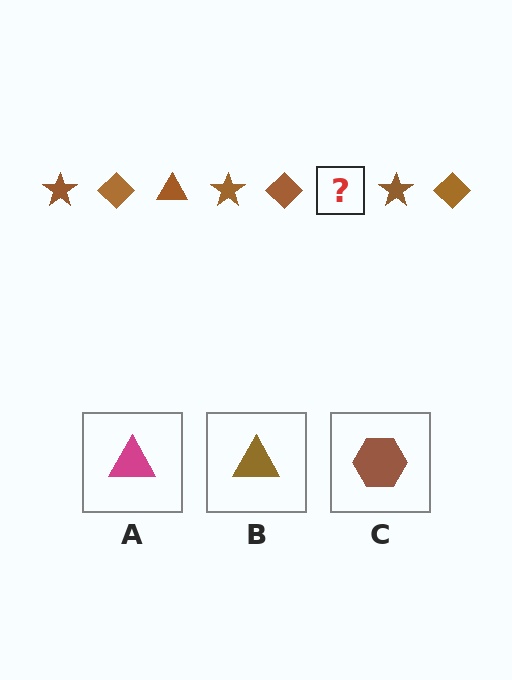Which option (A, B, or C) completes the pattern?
B.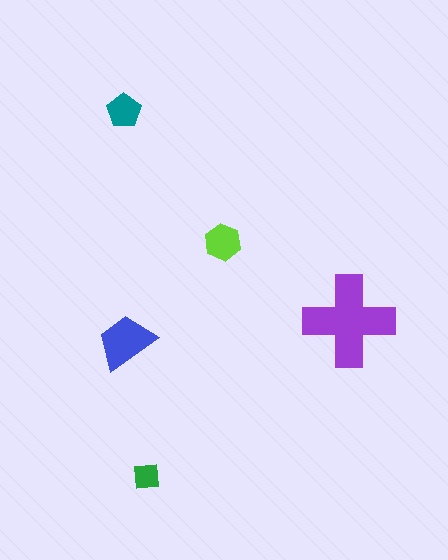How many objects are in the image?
There are 5 objects in the image.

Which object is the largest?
The purple cross.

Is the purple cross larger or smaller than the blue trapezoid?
Larger.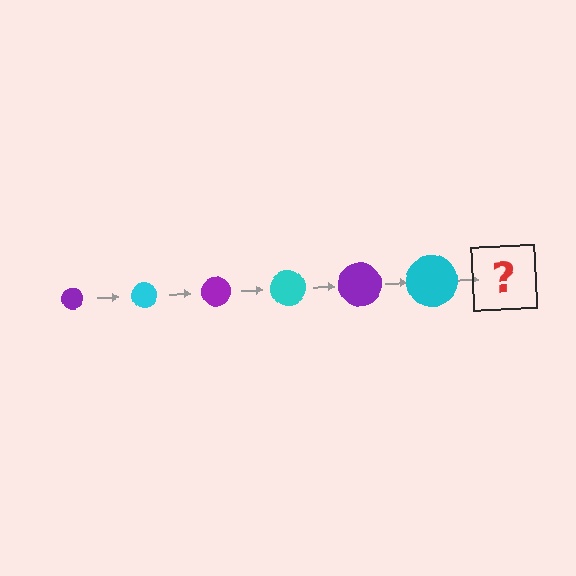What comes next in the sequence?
The next element should be a purple circle, larger than the previous one.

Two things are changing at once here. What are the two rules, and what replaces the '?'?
The two rules are that the circle grows larger each step and the color cycles through purple and cyan. The '?' should be a purple circle, larger than the previous one.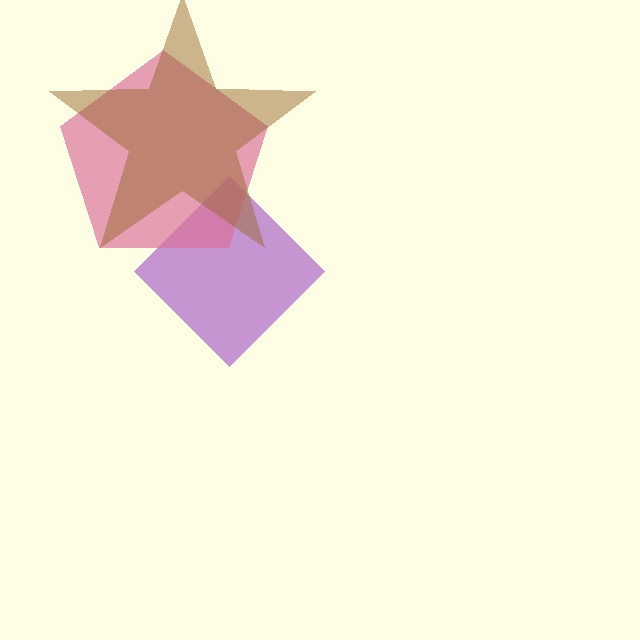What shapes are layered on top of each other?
The layered shapes are: a purple diamond, a pink pentagon, a brown star.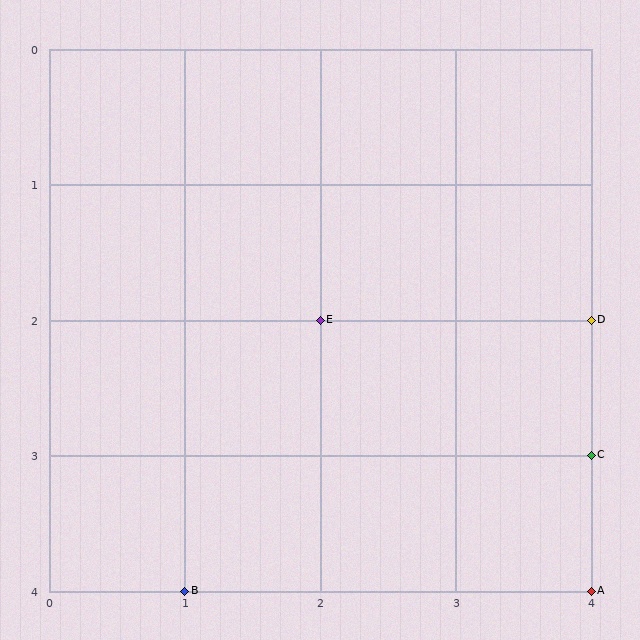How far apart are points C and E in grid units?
Points C and E are 2 columns and 1 row apart (about 2.2 grid units diagonally).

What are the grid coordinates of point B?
Point B is at grid coordinates (1, 4).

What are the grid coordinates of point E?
Point E is at grid coordinates (2, 2).